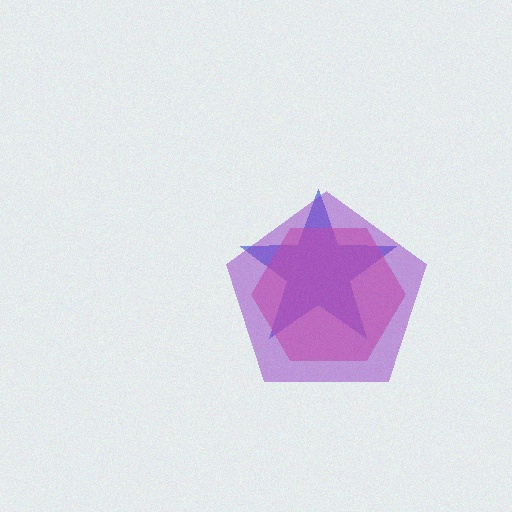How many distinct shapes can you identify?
There are 3 distinct shapes: a blue star, a pink hexagon, a purple pentagon.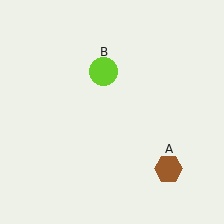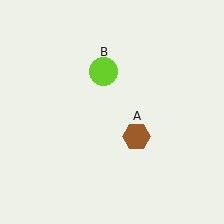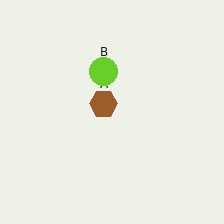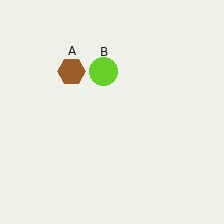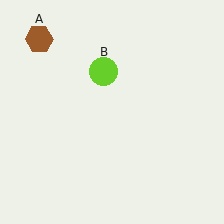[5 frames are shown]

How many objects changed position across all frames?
1 object changed position: brown hexagon (object A).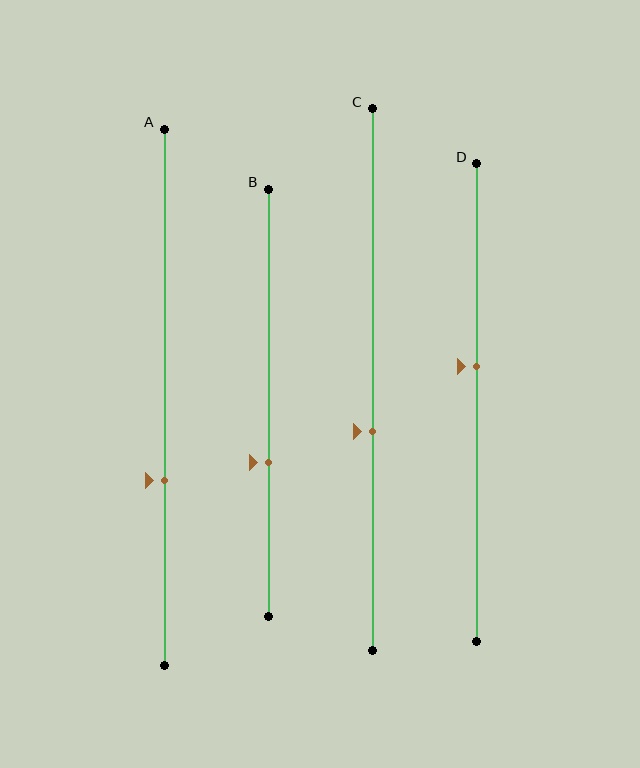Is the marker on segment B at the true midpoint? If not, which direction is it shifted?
No, the marker on segment B is shifted downward by about 14% of the segment length.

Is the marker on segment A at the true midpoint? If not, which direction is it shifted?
No, the marker on segment A is shifted downward by about 15% of the segment length.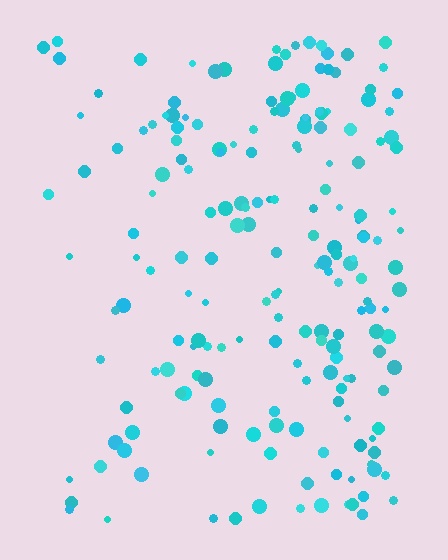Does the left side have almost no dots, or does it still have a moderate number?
Still a moderate number, just noticeably fewer than the right.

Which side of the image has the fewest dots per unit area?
The left.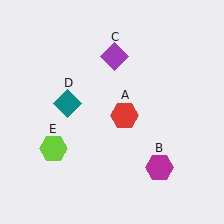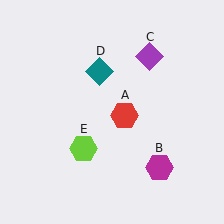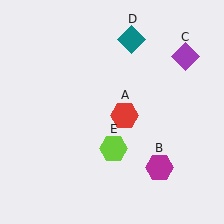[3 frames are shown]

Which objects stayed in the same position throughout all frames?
Red hexagon (object A) and magenta hexagon (object B) remained stationary.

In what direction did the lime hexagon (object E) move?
The lime hexagon (object E) moved right.